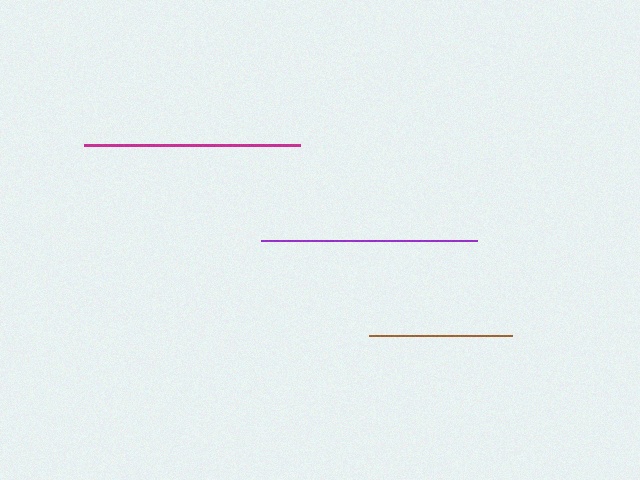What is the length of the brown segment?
The brown segment is approximately 142 pixels long.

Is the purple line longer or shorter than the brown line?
The purple line is longer than the brown line.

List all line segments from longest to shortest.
From longest to shortest: purple, magenta, brown.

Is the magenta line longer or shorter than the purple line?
The purple line is longer than the magenta line.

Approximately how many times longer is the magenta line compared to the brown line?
The magenta line is approximately 1.5 times the length of the brown line.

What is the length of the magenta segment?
The magenta segment is approximately 216 pixels long.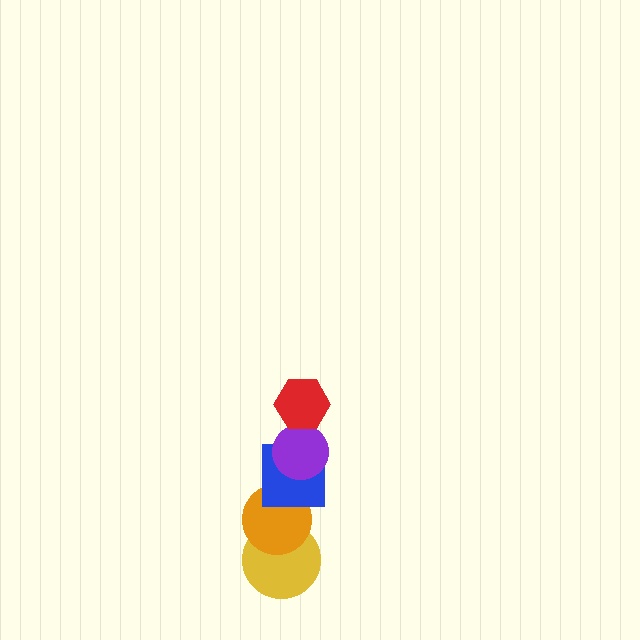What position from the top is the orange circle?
The orange circle is 4th from the top.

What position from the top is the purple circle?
The purple circle is 2nd from the top.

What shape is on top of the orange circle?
The blue square is on top of the orange circle.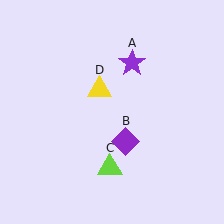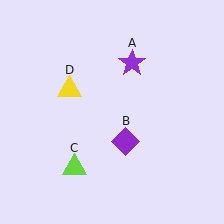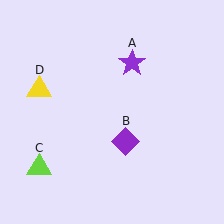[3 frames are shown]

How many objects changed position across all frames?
2 objects changed position: lime triangle (object C), yellow triangle (object D).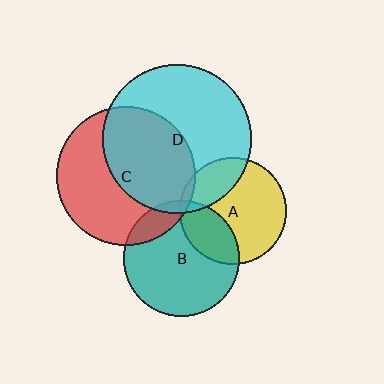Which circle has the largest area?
Circle D (cyan).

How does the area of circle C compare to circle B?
Approximately 1.4 times.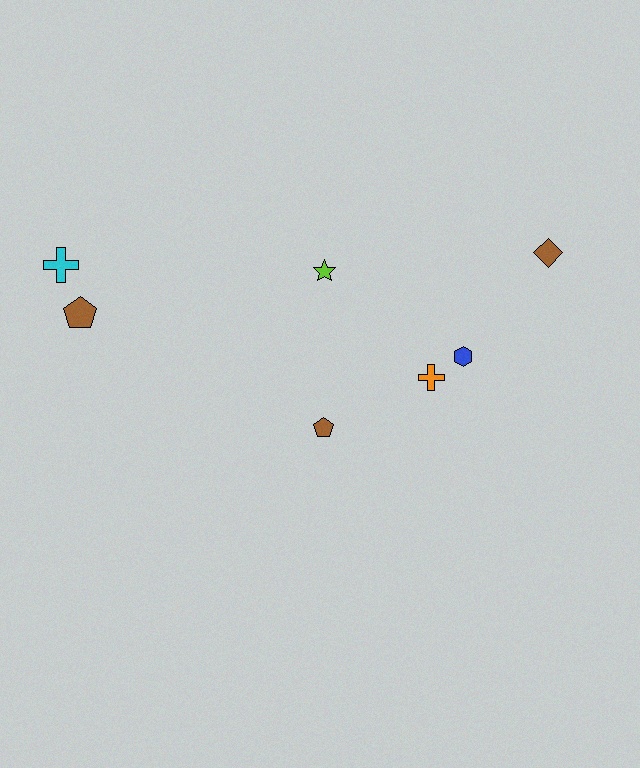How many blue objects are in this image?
There is 1 blue object.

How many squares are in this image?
There are no squares.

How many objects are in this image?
There are 7 objects.